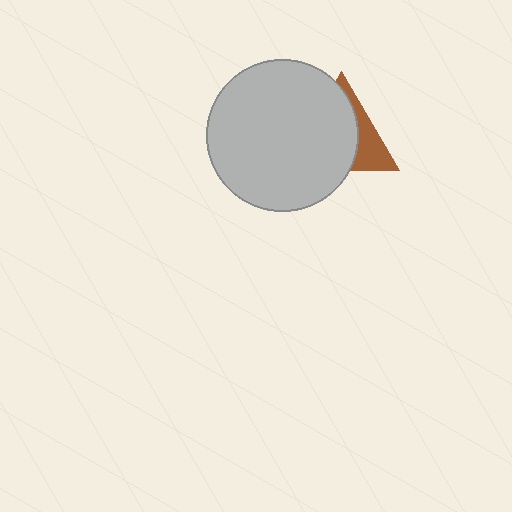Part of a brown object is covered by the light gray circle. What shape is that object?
It is a triangle.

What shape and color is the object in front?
The object in front is a light gray circle.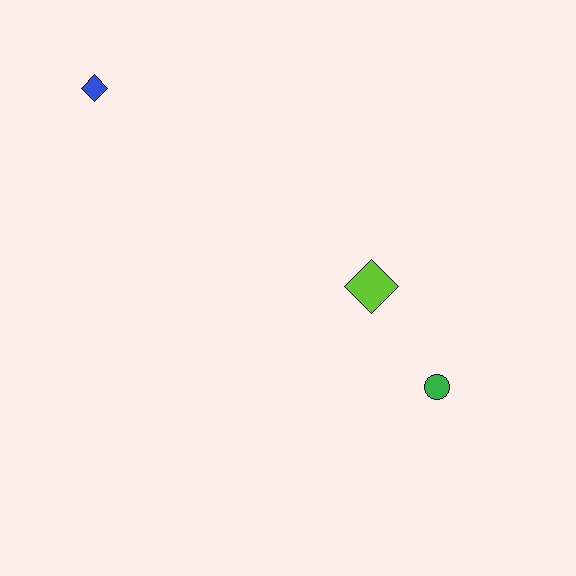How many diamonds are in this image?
There are 2 diamonds.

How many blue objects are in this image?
There is 1 blue object.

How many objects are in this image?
There are 3 objects.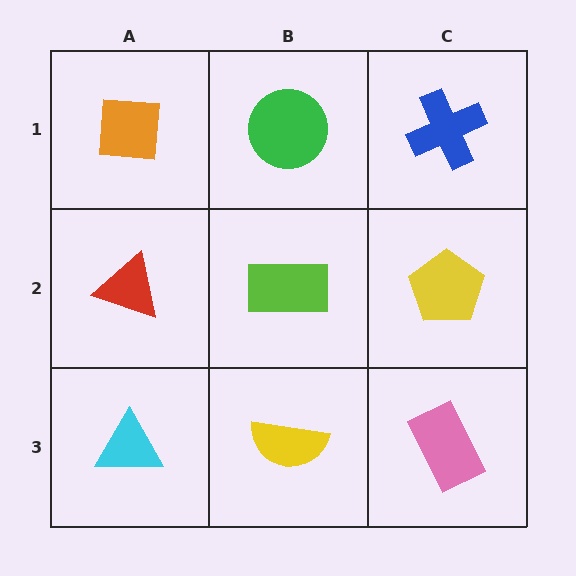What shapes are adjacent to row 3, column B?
A lime rectangle (row 2, column B), a cyan triangle (row 3, column A), a pink rectangle (row 3, column C).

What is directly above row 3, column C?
A yellow pentagon.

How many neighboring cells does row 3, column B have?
3.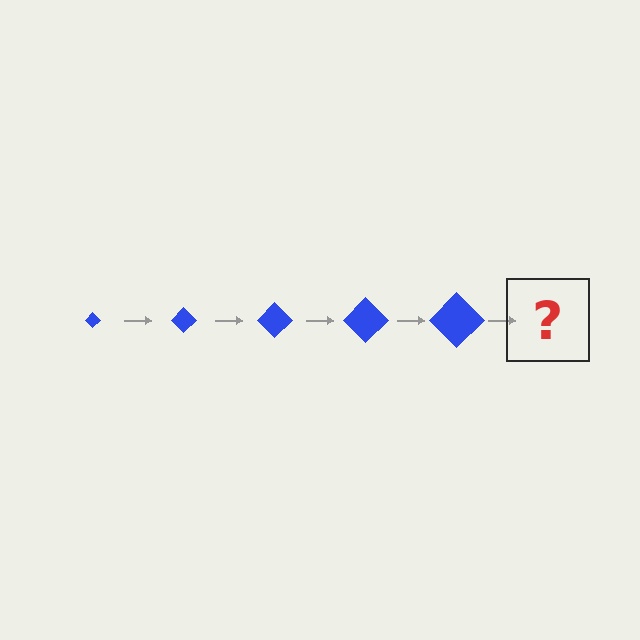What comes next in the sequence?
The next element should be a blue diamond, larger than the previous one.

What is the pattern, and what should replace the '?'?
The pattern is that the diamond gets progressively larger each step. The '?' should be a blue diamond, larger than the previous one.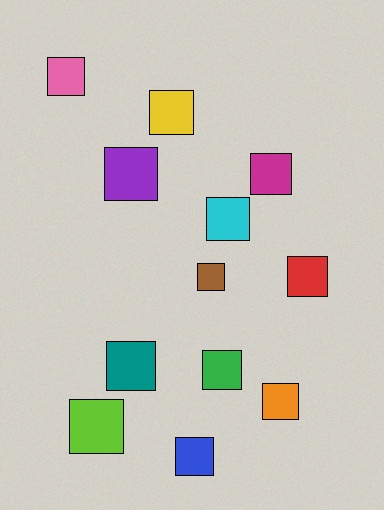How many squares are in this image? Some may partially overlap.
There are 12 squares.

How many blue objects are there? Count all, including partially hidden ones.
There is 1 blue object.